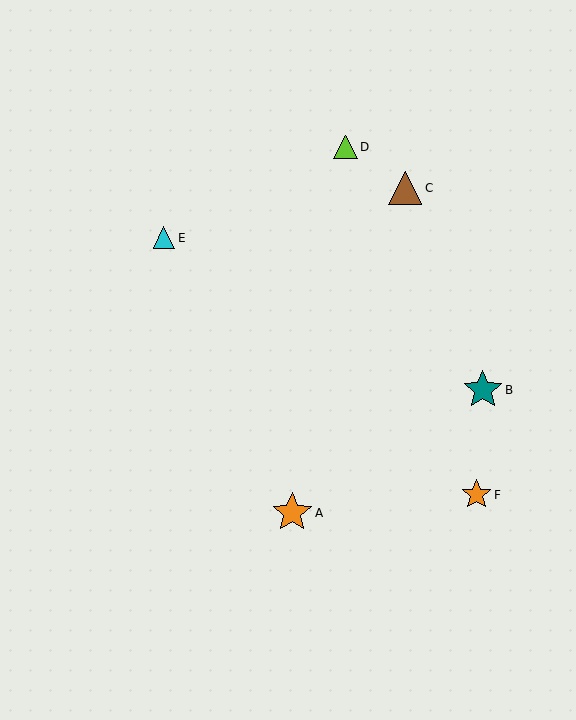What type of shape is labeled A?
Shape A is an orange star.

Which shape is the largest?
The orange star (labeled A) is the largest.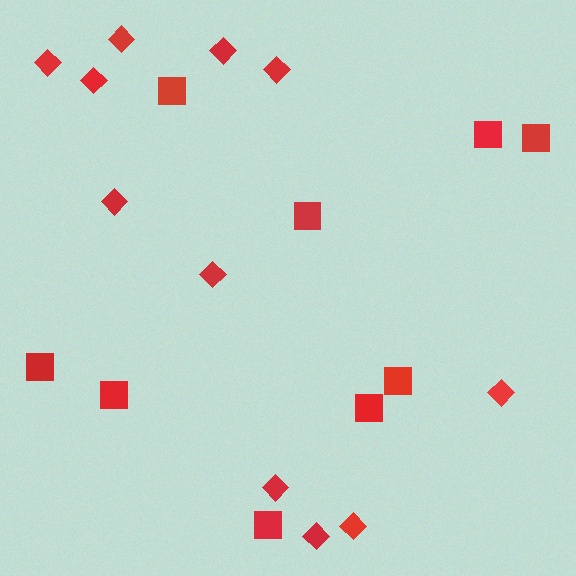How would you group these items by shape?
There are 2 groups: one group of diamonds (11) and one group of squares (9).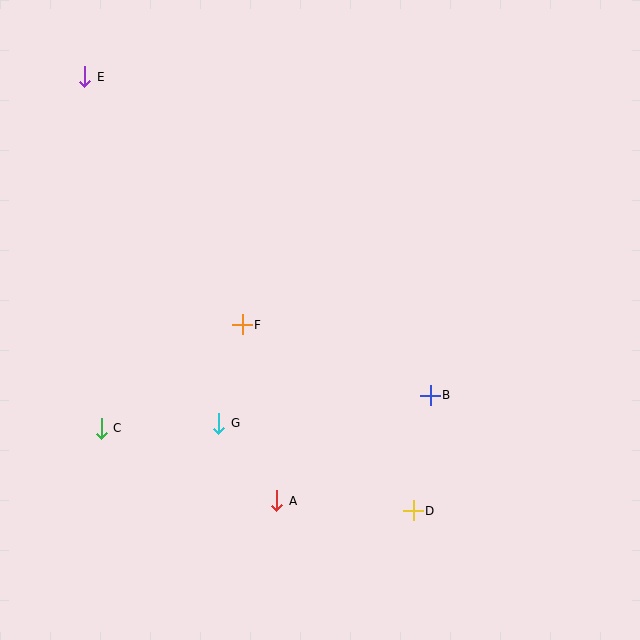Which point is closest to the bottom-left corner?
Point C is closest to the bottom-left corner.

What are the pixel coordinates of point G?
Point G is at (219, 423).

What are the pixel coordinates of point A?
Point A is at (277, 501).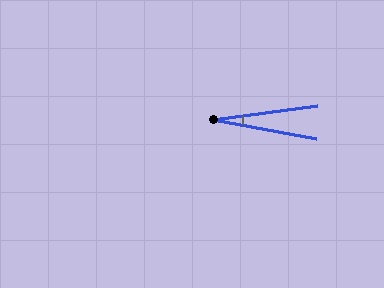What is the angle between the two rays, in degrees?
Approximately 18 degrees.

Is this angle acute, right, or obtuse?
It is acute.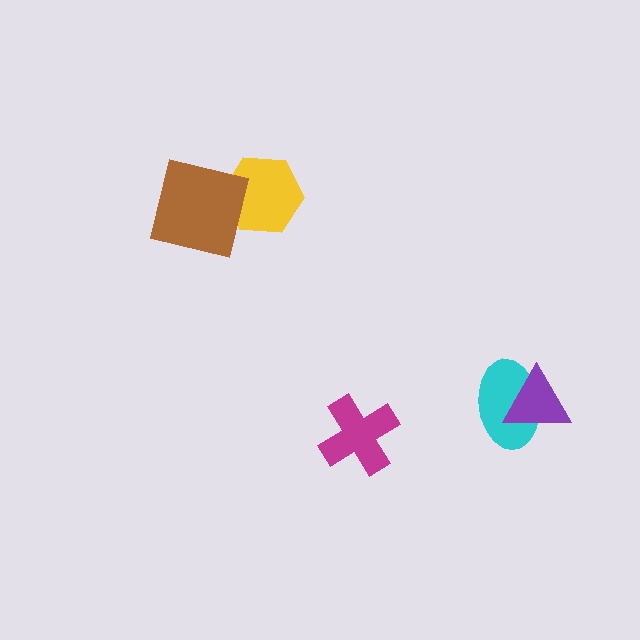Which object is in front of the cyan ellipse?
The purple triangle is in front of the cyan ellipse.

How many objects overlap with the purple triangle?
1 object overlaps with the purple triangle.